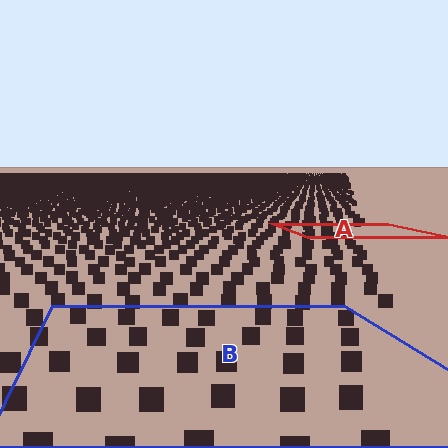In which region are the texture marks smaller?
The texture marks are smaller in region A, because it is farther away.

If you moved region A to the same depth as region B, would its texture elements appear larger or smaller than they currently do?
They would appear larger. At a closer depth, the same texture elements are projected at a bigger on-screen size.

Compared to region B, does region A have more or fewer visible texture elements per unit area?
Region A has more texture elements per unit area — they are packed more densely because it is farther away.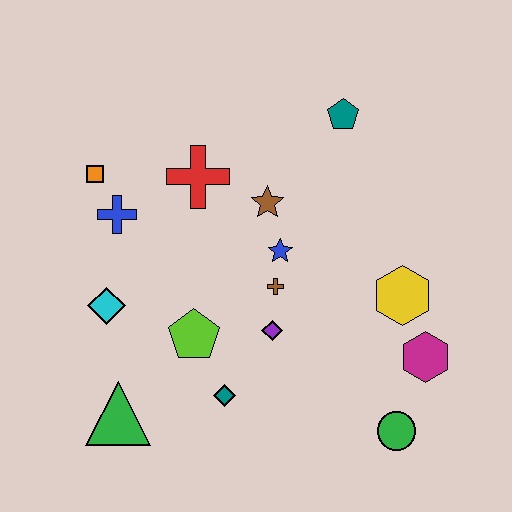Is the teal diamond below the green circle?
No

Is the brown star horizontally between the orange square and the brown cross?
Yes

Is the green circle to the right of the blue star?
Yes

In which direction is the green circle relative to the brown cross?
The green circle is below the brown cross.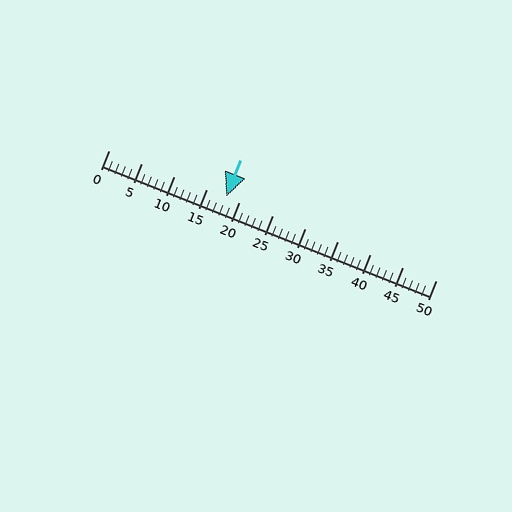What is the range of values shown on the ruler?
The ruler shows values from 0 to 50.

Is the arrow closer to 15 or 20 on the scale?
The arrow is closer to 20.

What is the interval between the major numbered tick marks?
The major tick marks are spaced 5 units apart.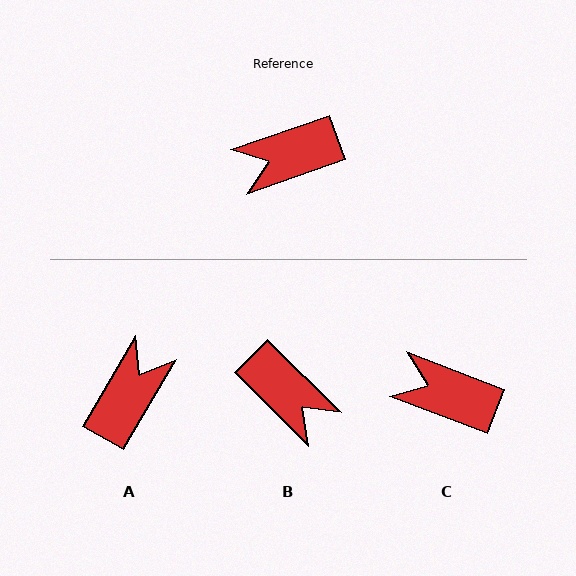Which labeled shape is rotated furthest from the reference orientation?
A, about 139 degrees away.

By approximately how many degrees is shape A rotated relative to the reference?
Approximately 139 degrees clockwise.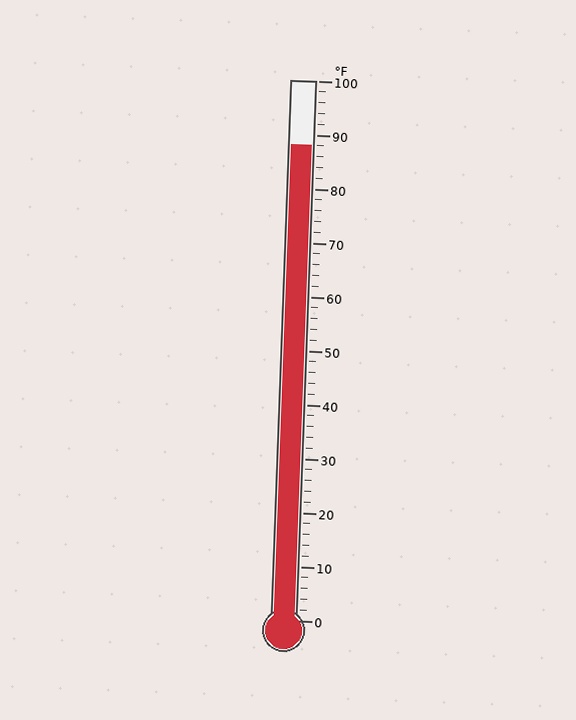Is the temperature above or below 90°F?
The temperature is below 90°F.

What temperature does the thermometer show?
The thermometer shows approximately 88°F.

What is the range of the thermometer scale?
The thermometer scale ranges from 0°F to 100°F.